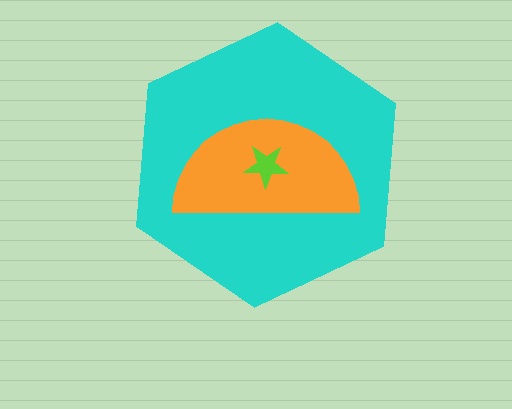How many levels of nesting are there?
3.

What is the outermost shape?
The cyan hexagon.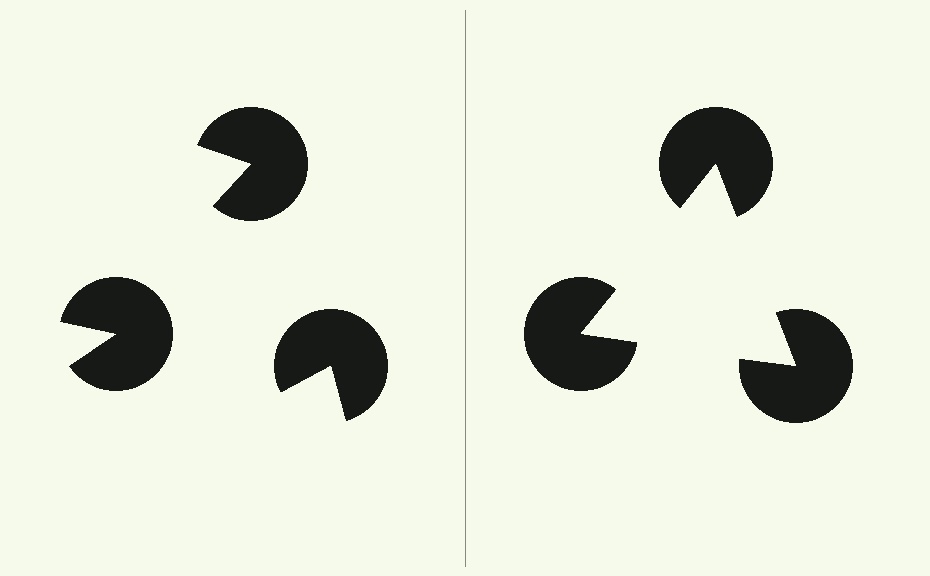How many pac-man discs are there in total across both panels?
6 — 3 on each side.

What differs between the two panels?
The pac-man discs are positioned identically on both sides; only the wedge orientations differ. On the right they align to a triangle; on the left they are misaligned.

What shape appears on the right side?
An illusory triangle.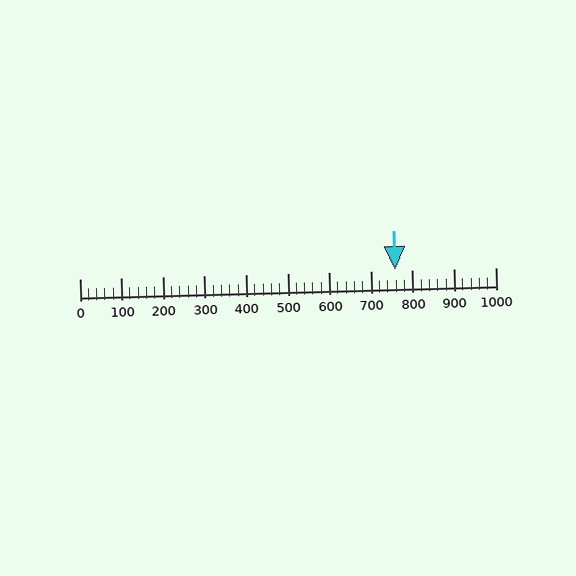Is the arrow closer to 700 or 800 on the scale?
The arrow is closer to 800.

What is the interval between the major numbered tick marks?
The major tick marks are spaced 100 units apart.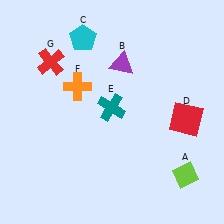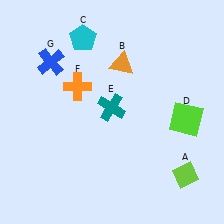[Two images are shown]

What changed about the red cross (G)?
In Image 1, G is red. In Image 2, it changed to blue.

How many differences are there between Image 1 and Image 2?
There are 3 differences between the two images.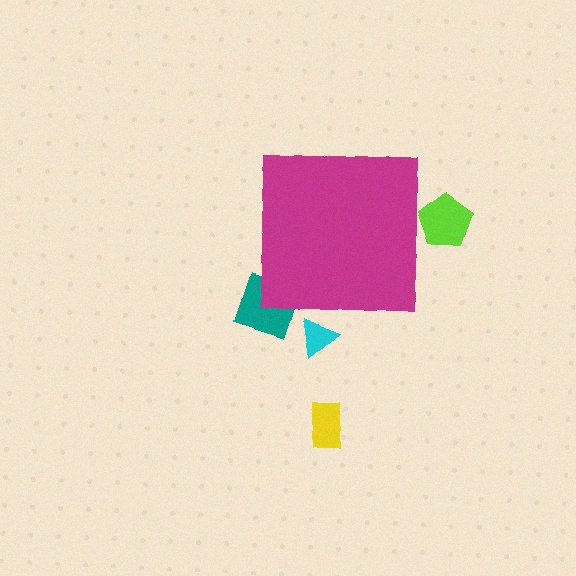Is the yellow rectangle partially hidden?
No, the yellow rectangle is fully visible.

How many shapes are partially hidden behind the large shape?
3 shapes are partially hidden.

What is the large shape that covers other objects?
A magenta square.